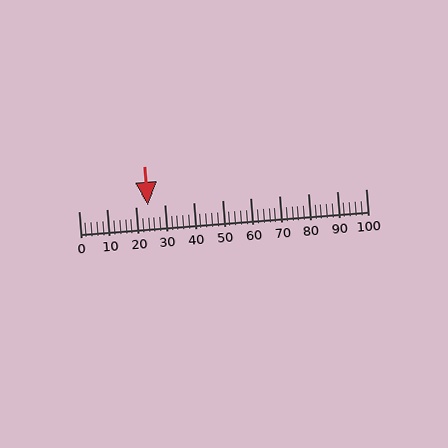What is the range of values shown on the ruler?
The ruler shows values from 0 to 100.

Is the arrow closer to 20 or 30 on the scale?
The arrow is closer to 20.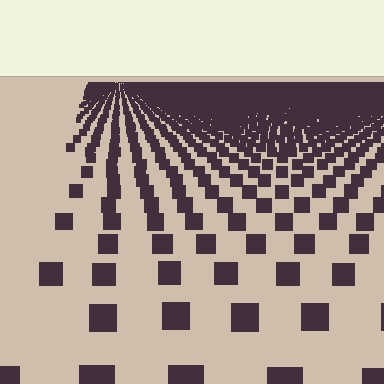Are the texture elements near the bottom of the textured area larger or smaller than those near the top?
Larger. Near the bottom, elements are closer to the viewer and appear at a bigger on-screen size.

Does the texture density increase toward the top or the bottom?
Density increases toward the top.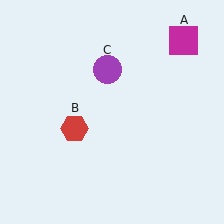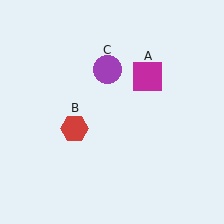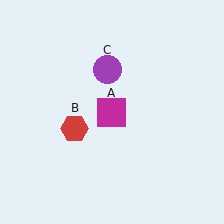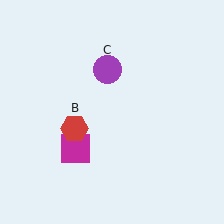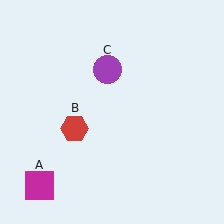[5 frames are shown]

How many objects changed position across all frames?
1 object changed position: magenta square (object A).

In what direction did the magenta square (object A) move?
The magenta square (object A) moved down and to the left.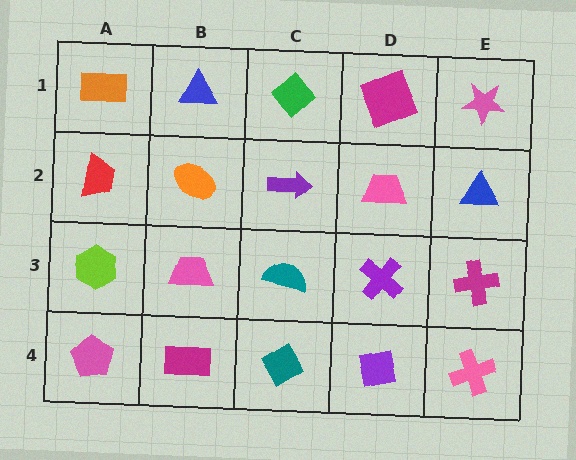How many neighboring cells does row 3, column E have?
3.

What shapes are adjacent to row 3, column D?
A pink trapezoid (row 2, column D), a purple square (row 4, column D), a teal semicircle (row 3, column C), a magenta cross (row 3, column E).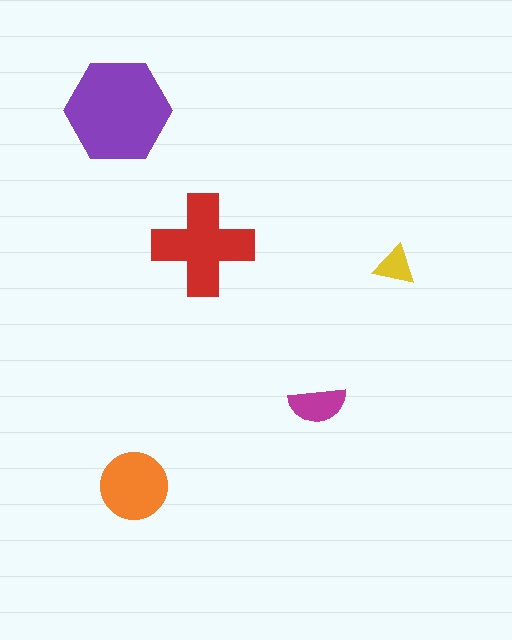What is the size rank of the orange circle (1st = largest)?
3rd.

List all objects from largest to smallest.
The purple hexagon, the red cross, the orange circle, the magenta semicircle, the yellow triangle.